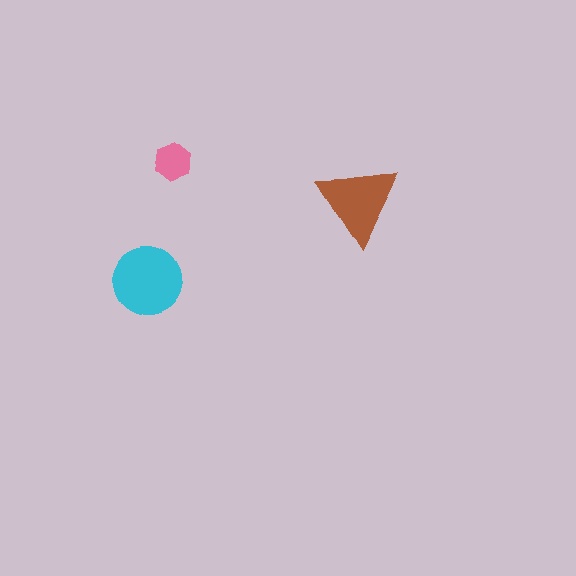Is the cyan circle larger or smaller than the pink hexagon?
Larger.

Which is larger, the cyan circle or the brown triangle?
The cyan circle.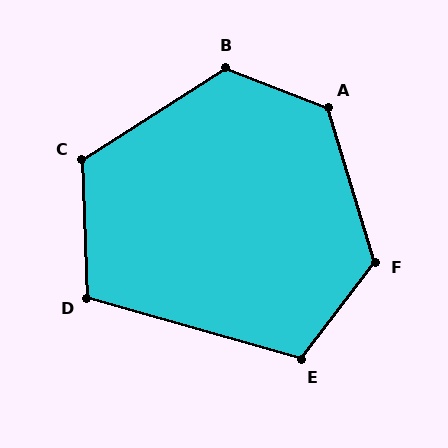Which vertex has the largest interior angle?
A, at approximately 128 degrees.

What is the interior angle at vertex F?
Approximately 126 degrees (obtuse).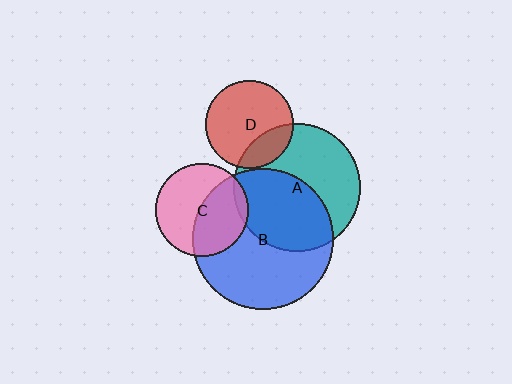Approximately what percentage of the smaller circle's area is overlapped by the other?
Approximately 45%.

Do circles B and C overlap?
Yes.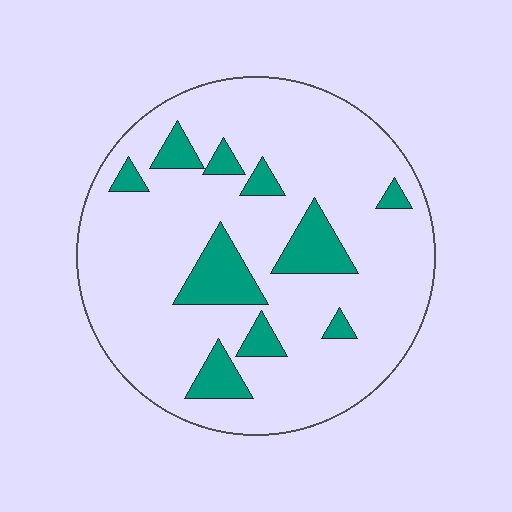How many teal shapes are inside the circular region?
10.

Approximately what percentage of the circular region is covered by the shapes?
Approximately 15%.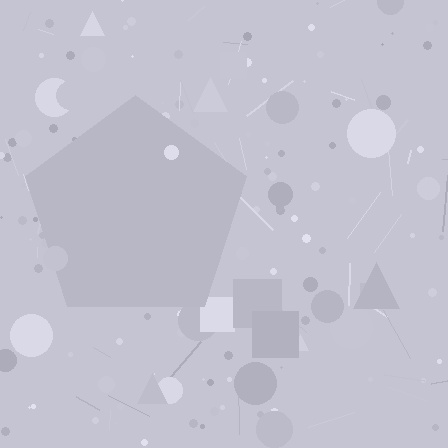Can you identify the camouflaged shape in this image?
The camouflaged shape is a pentagon.